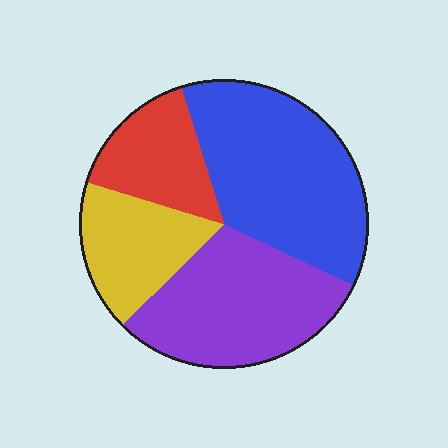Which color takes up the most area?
Blue, at roughly 35%.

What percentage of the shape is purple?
Purple covers around 30% of the shape.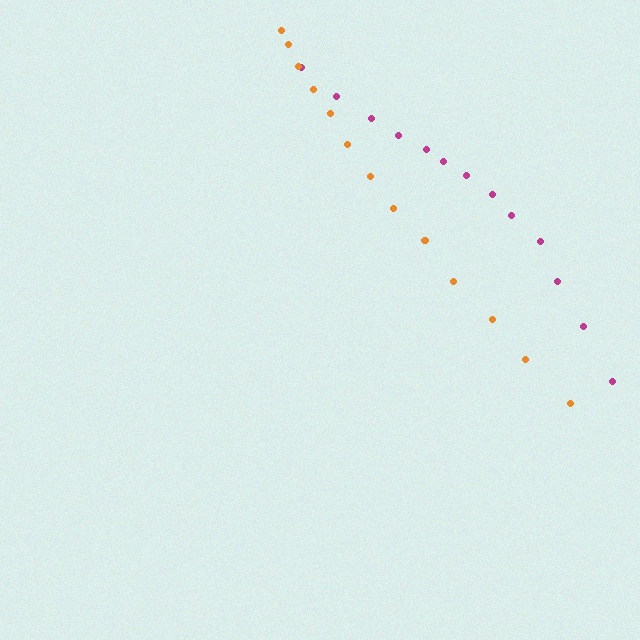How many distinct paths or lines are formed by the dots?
There are 2 distinct paths.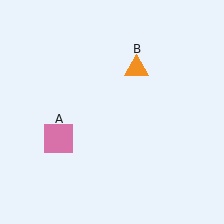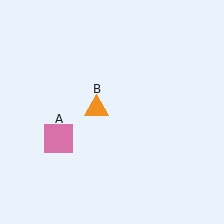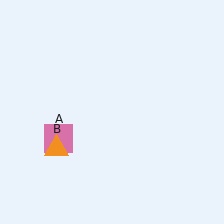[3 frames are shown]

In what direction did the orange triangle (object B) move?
The orange triangle (object B) moved down and to the left.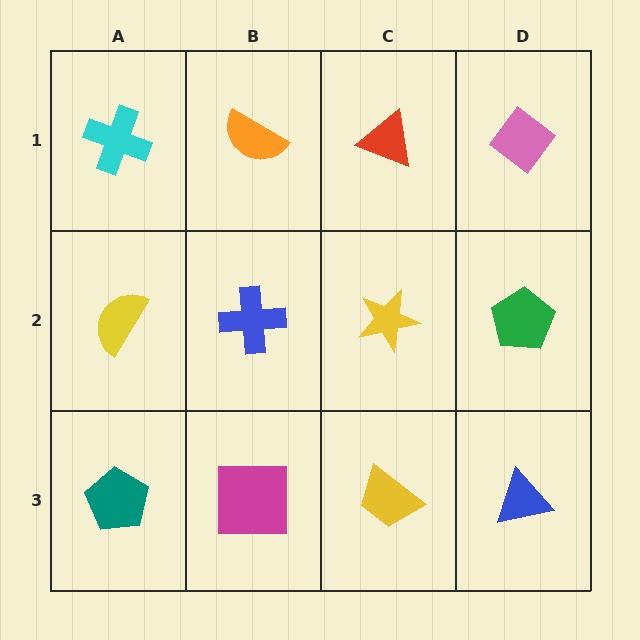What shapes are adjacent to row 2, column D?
A pink diamond (row 1, column D), a blue triangle (row 3, column D), a yellow star (row 2, column C).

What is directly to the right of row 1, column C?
A pink diamond.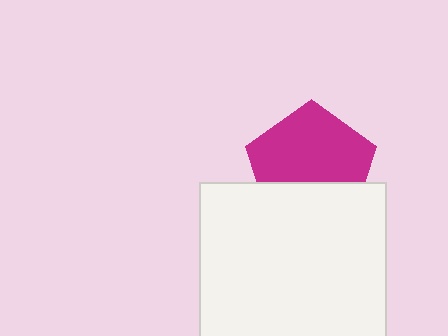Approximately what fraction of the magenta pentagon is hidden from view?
Roughly 35% of the magenta pentagon is hidden behind the white rectangle.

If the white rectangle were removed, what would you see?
You would see the complete magenta pentagon.